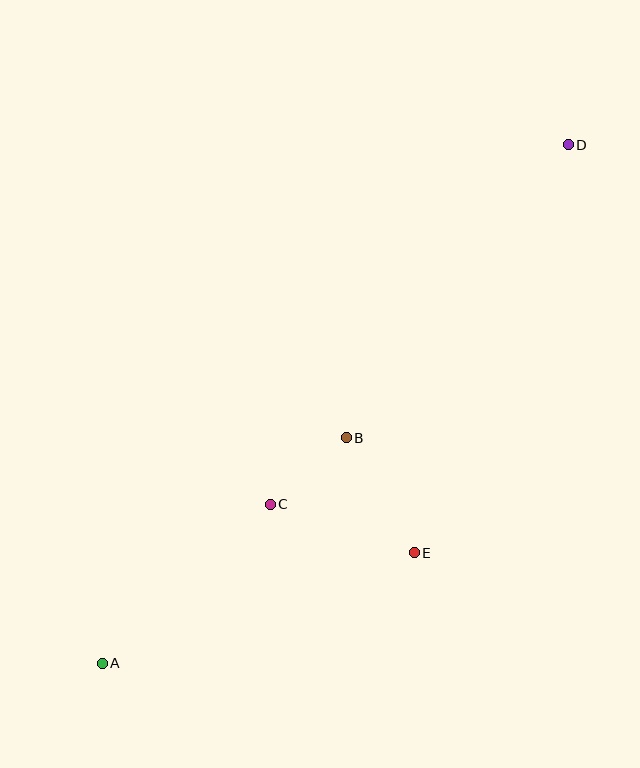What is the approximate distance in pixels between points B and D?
The distance between B and D is approximately 367 pixels.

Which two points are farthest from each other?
Points A and D are farthest from each other.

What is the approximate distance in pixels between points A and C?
The distance between A and C is approximately 231 pixels.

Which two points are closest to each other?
Points B and C are closest to each other.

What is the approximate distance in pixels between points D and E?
The distance between D and E is approximately 436 pixels.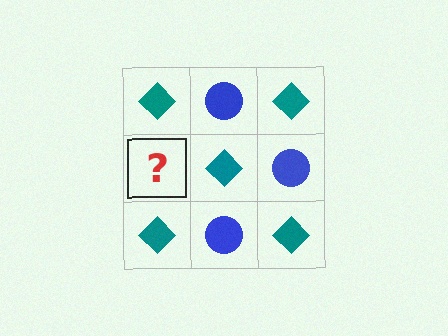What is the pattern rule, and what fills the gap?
The rule is that it alternates teal diamond and blue circle in a checkerboard pattern. The gap should be filled with a blue circle.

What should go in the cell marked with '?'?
The missing cell should contain a blue circle.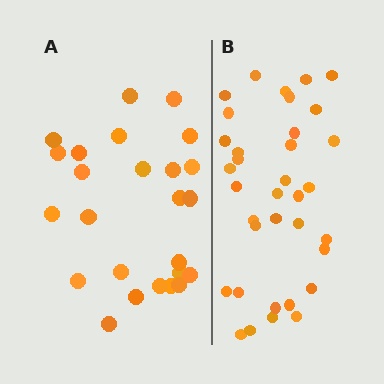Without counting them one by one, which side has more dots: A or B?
Region B (the right region) has more dots.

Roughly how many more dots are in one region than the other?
Region B has roughly 10 or so more dots than region A.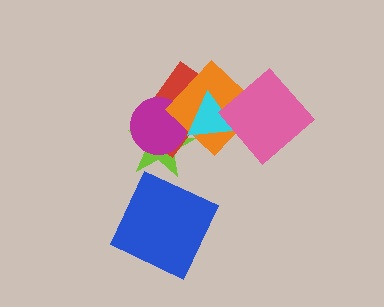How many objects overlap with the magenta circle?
3 objects overlap with the magenta circle.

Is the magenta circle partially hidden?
Yes, it is partially covered by another shape.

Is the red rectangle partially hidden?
Yes, it is partially covered by another shape.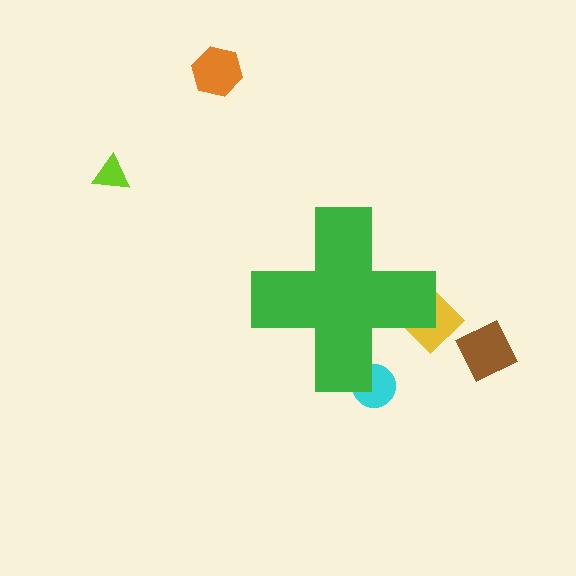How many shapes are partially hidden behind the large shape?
2 shapes are partially hidden.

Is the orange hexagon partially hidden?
No, the orange hexagon is fully visible.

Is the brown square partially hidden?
No, the brown square is fully visible.